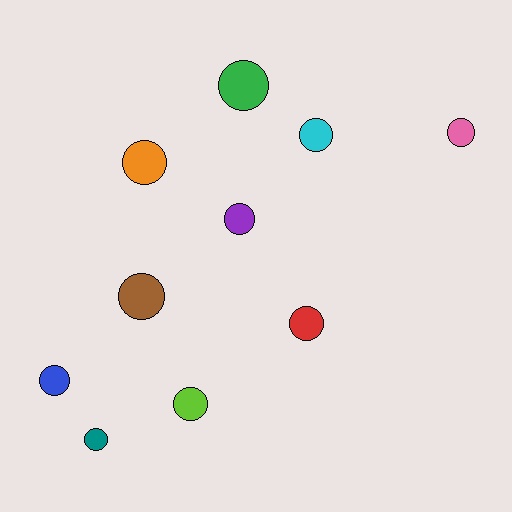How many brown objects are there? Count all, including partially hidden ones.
There is 1 brown object.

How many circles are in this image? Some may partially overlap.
There are 10 circles.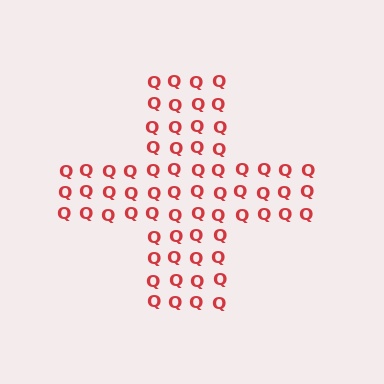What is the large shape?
The large shape is a cross.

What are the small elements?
The small elements are letter Q's.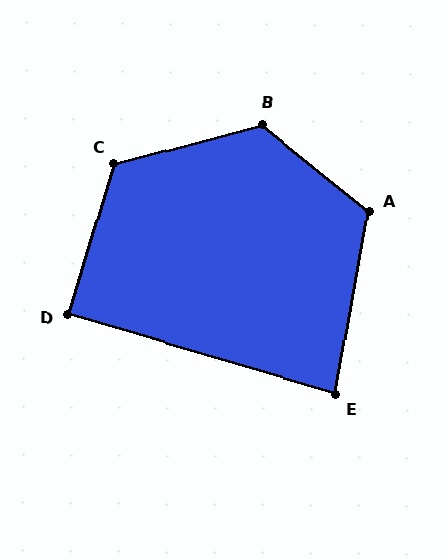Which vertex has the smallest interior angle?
E, at approximately 84 degrees.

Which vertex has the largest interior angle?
B, at approximately 126 degrees.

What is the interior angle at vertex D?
Approximately 90 degrees (approximately right).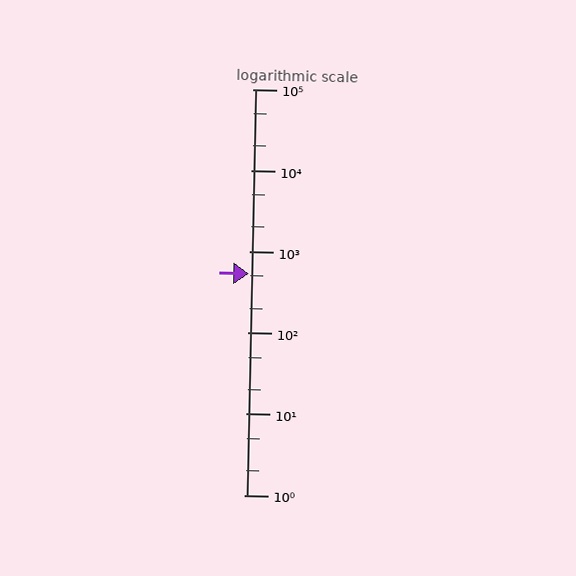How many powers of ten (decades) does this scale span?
The scale spans 5 decades, from 1 to 100000.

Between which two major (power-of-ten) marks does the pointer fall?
The pointer is between 100 and 1000.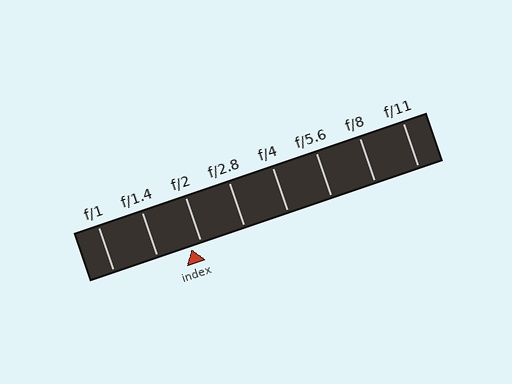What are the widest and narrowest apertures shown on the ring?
The widest aperture shown is f/1 and the narrowest is f/11.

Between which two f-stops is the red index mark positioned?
The index mark is between f/1.4 and f/2.